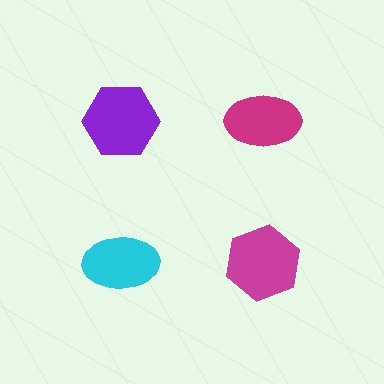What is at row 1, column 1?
A purple hexagon.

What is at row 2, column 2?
A magenta hexagon.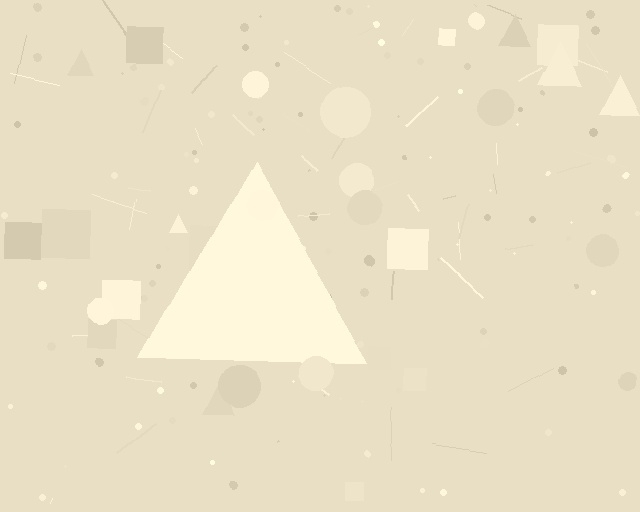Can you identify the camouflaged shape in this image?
The camouflaged shape is a triangle.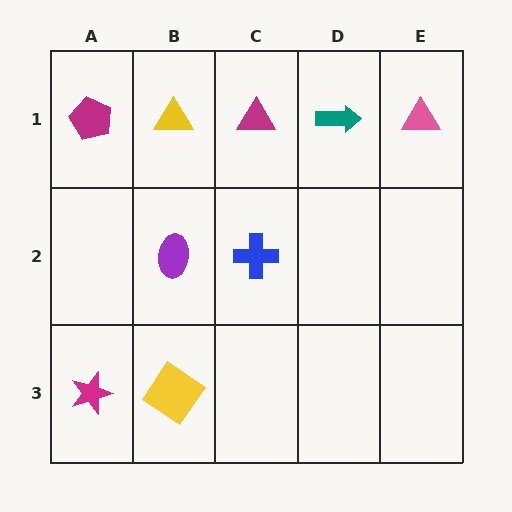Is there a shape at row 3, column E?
No, that cell is empty.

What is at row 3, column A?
A magenta star.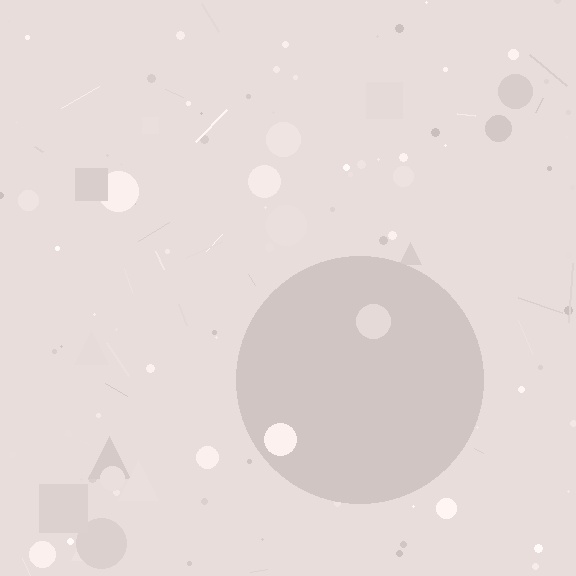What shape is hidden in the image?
A circle is hidden in the image.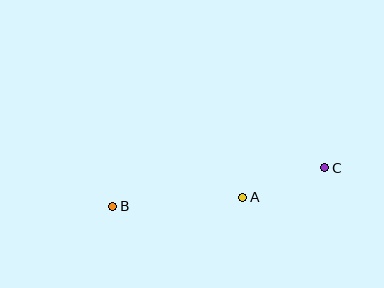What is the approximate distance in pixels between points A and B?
The distance between A and B is approximately 130 pixels.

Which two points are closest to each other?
Points A and C are closest to each other.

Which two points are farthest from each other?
Points B and C are farthest from each other.